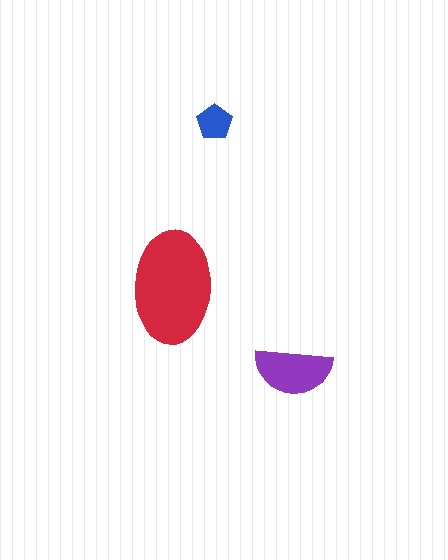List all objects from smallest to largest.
The blue pentagon, the purple semicircle, the red ellipse.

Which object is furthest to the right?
The purple semicircle is rightmost.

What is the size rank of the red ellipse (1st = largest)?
1st.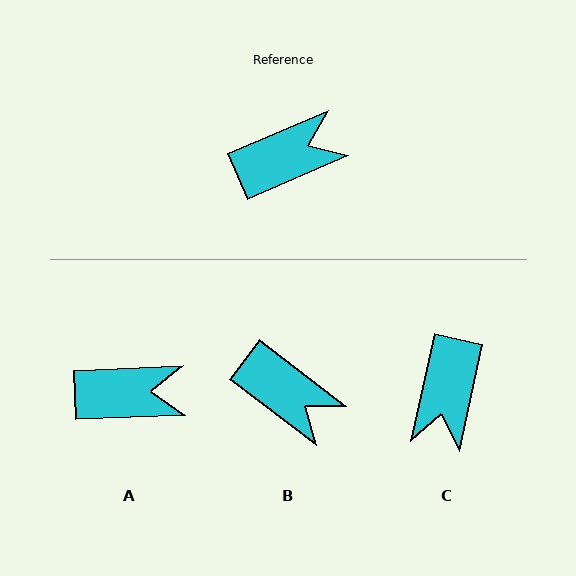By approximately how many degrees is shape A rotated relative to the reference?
Approximately 21 degrees clockwise.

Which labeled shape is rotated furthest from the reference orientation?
C, about 126 degrees away.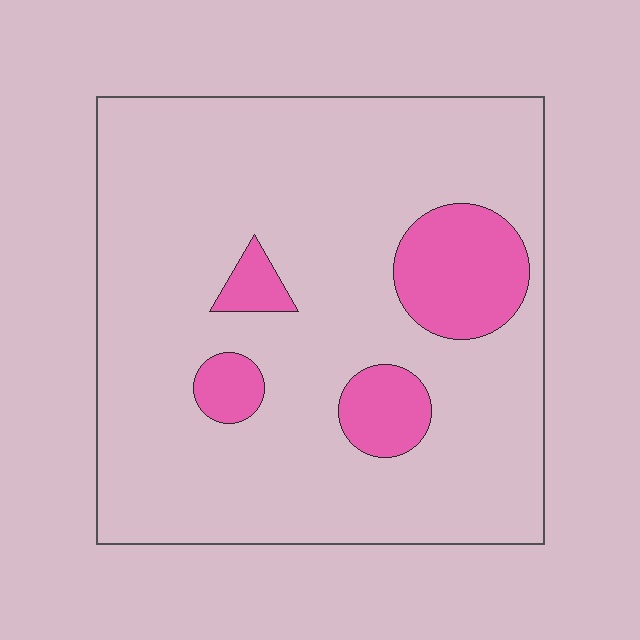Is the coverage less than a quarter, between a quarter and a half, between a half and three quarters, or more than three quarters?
Less than a quarter.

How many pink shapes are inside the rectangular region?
4.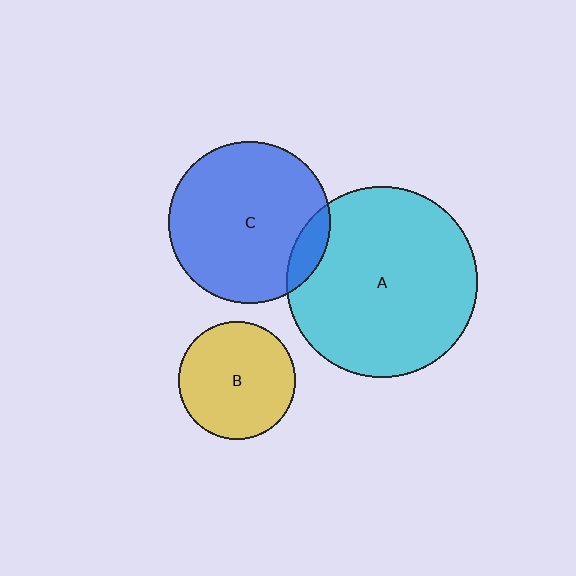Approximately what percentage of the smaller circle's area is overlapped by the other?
Approximately 10%.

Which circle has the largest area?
Circle A (cyan).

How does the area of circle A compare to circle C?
Approximately 1.4 times.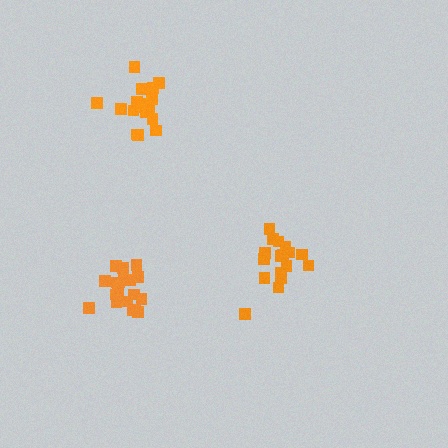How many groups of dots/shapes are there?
There are 3 groups.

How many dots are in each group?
Group 1: 17 dots, Group 2: 19 dots, Group 3: 17 dots (53 total).